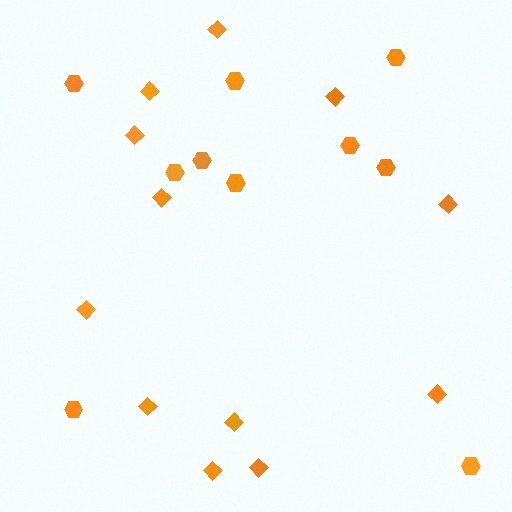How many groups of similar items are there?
There are 2 groups: one group of diamonds (12) and one group of hexagons (10).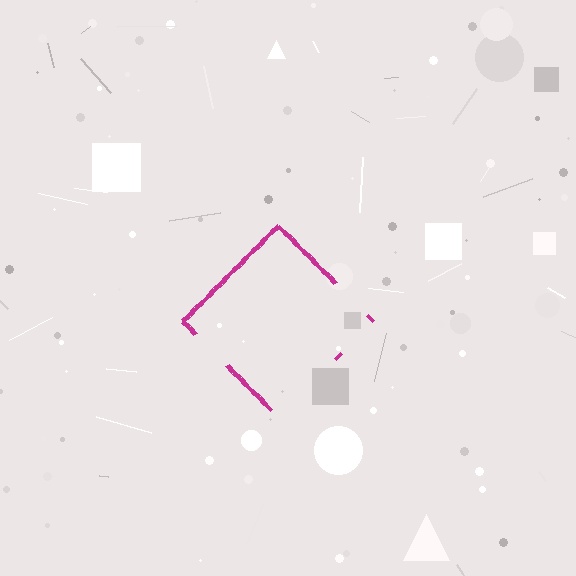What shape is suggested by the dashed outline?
The dashed outline suggests a diamond.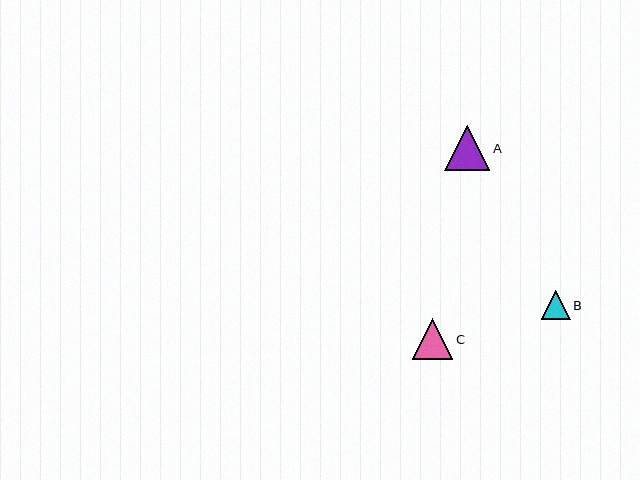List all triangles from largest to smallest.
From largest to smallest: A, C, B.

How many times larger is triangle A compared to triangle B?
Triangle A is approximately 1.6 times the size of triangle B.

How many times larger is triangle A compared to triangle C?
Triangle A is approximately 1.1 times the size of triangle C.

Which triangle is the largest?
Triangle A is the largest with a size of approximately 45 pixels.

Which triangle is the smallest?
Triangle B is the smallest with a size of approximately 29 pixels.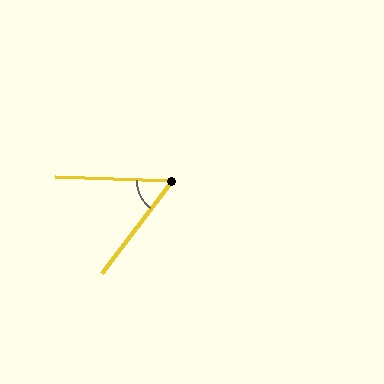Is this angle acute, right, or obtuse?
It is acute.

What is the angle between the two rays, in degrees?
Approximately 55 degrees.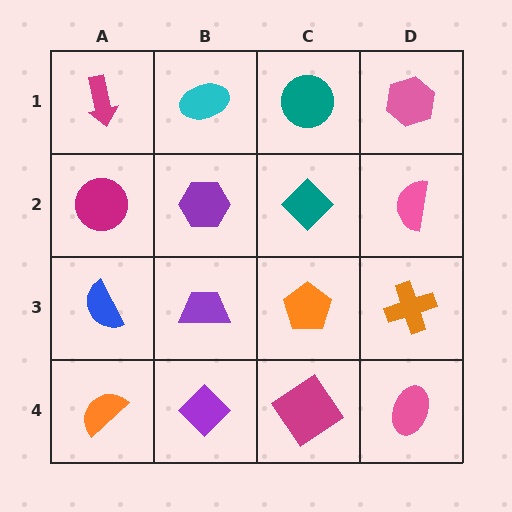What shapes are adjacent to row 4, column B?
A purple trapezoid (row 3, column B), an orange semicircle (row 4, column A), a magenta diamond (row 4, column C).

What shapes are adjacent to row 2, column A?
A magenta arrow (row 1, column A), a blue semicircle (row 3, column A), a purple hexagon (row 2, column B).